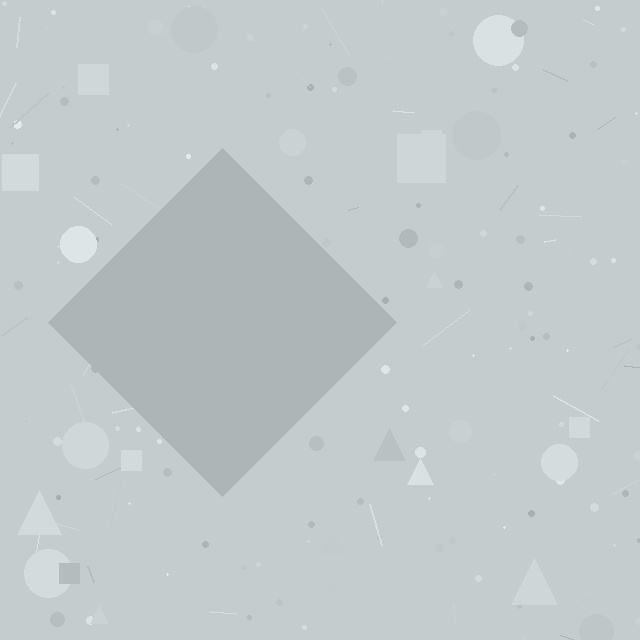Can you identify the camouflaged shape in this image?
The camouflaged shape is a diamond.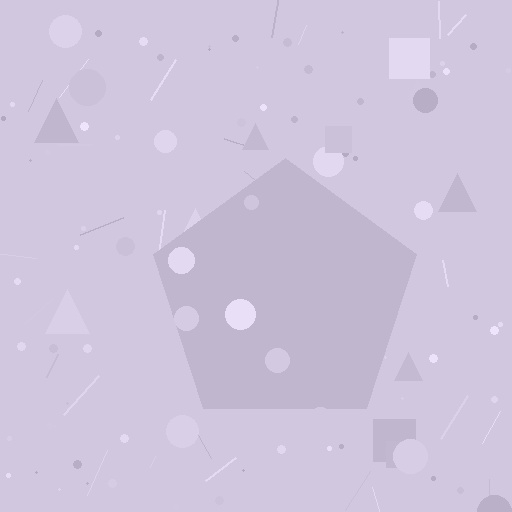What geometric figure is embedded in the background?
A pentagon is embedded in the background.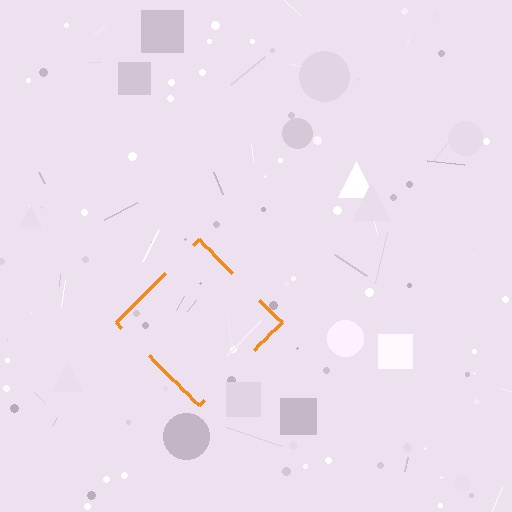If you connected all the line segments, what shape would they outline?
They would outline a diamond.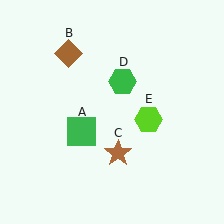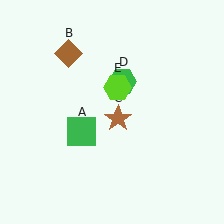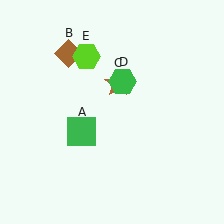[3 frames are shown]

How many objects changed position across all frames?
2 objects changed position: brown star (object C), lime hexagon (object E).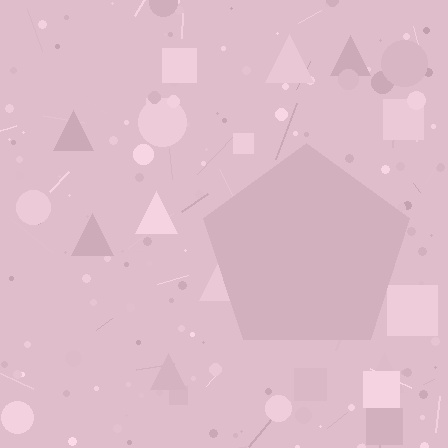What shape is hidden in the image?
A pentagon is hidden in the image.